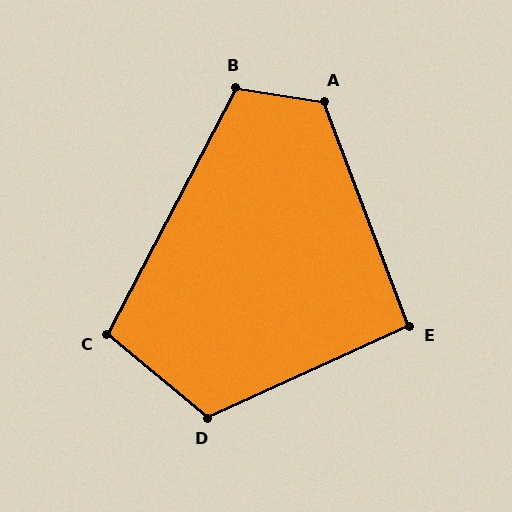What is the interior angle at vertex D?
Approximately 116 degrees (obtuse).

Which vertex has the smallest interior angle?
E, at approximately 94 degrees.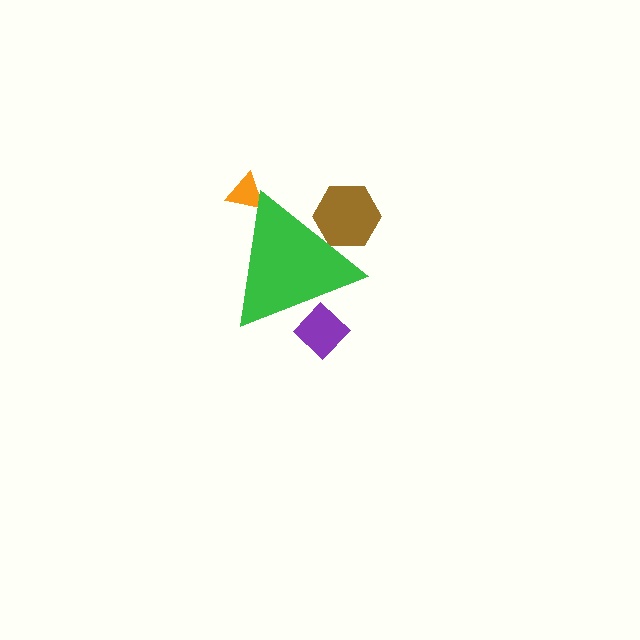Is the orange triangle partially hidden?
Yes, the orange triangle is partially hidden behind the green triangle.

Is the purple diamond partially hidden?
Yes, the purple diamond is partially hidden behind the green triangle.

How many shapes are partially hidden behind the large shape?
3 shapes are partially hidden.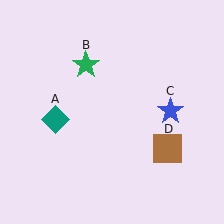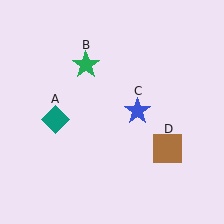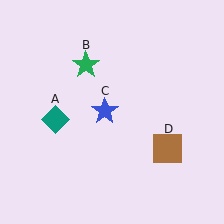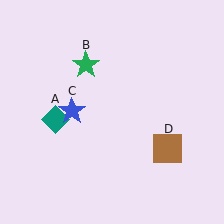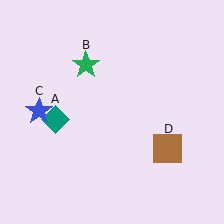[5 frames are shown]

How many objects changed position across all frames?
1 object changed position: blue star (object C).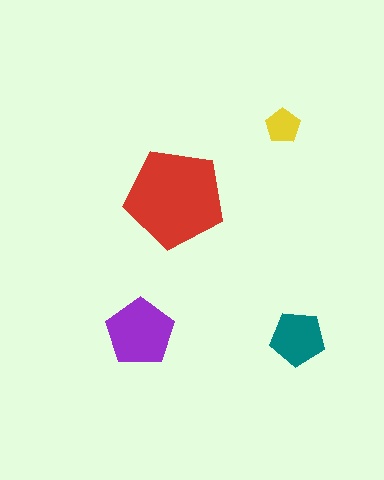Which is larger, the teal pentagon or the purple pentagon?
The purple one.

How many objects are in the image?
There are 4 objects in the image.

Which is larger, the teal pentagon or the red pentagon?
The red one.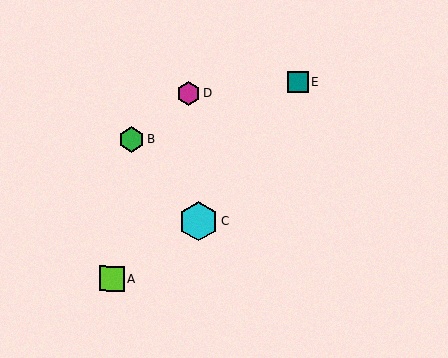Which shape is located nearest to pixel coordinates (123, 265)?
The lime square (labeled A) at (112, 278) is nearest to that location.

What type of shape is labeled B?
Shape B is a green hexagon.